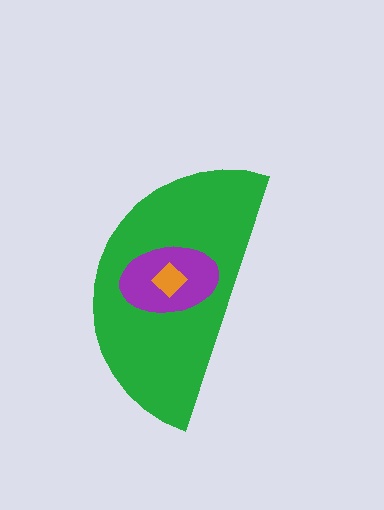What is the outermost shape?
The green semicircle.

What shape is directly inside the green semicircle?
The purple ellipse.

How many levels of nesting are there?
3.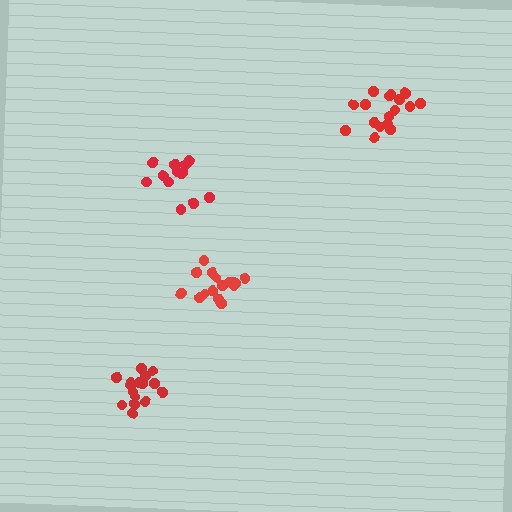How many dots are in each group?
Group 1: 17 dots, Group 2: 13 dots, Group 3: 16 dots, Group 4: 16 dots (62 total).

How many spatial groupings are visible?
There are 4 spatial groupings.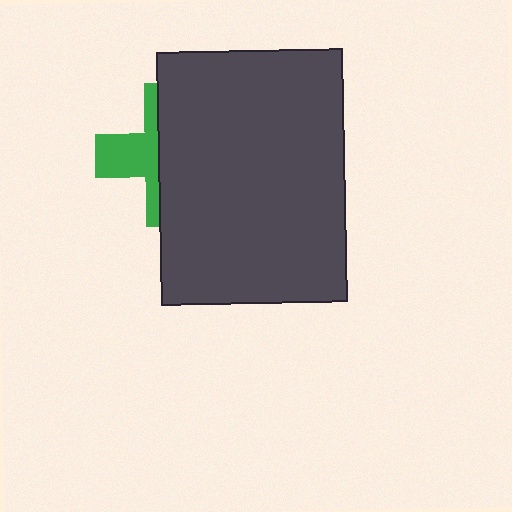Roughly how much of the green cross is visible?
A small part of it is visible (roughly 37%).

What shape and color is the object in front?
The object in front is a dark gray rectangle.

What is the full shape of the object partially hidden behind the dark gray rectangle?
The partially hidden object is a green cross.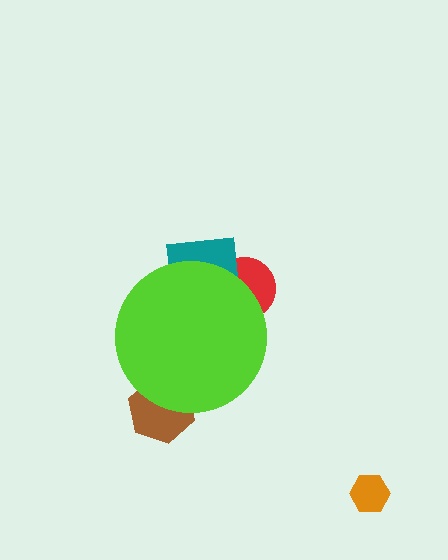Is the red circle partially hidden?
Yes, the red circle is partially hidden behind the lime circle.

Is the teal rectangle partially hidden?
Yes, the teal rectangle is partially hidden behind the lime circle.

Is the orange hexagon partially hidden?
No, the orange hexagon is fully visible.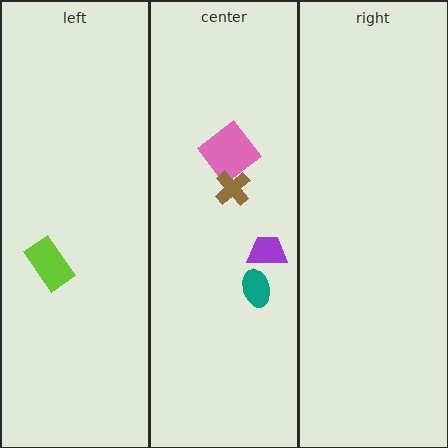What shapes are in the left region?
The lime rectangle.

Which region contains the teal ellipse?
The center region.